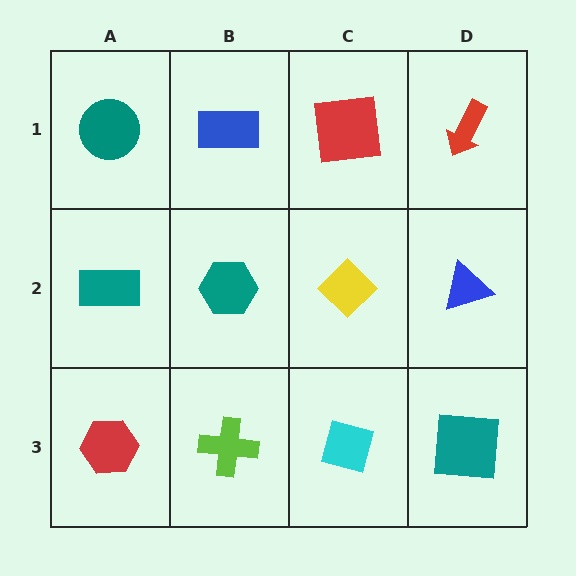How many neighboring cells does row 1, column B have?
3.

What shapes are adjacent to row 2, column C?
A red square (row 1, column C), a cyan diamond (row 3, column C), a teal hexagon (row 2, column B), a blue triangle (row 2, column D).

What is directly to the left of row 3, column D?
A cyan diamond.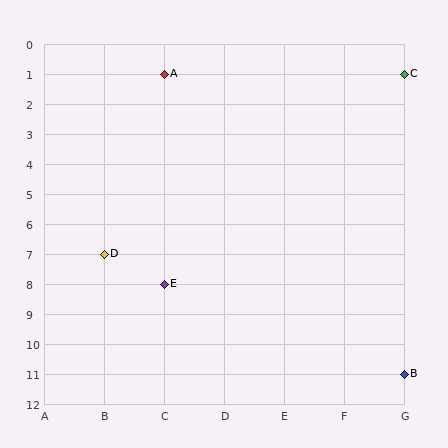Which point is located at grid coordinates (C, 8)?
Point E is at (C, 8).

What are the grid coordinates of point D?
Point D is at grid coordinates (B, 7).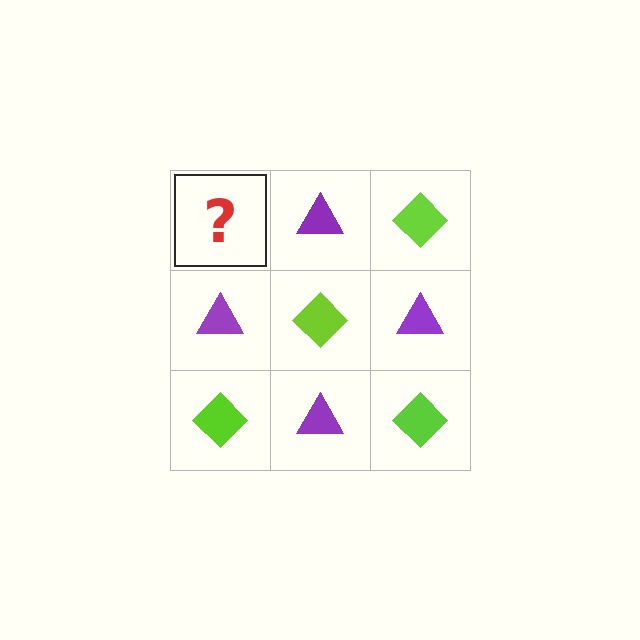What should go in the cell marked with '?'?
The missing cell should contain a lime diamond.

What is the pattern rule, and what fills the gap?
The rule is that it alternates lime diamond and purple triangle in a checkerboard pattern. The gap should be filled with a lime diamond.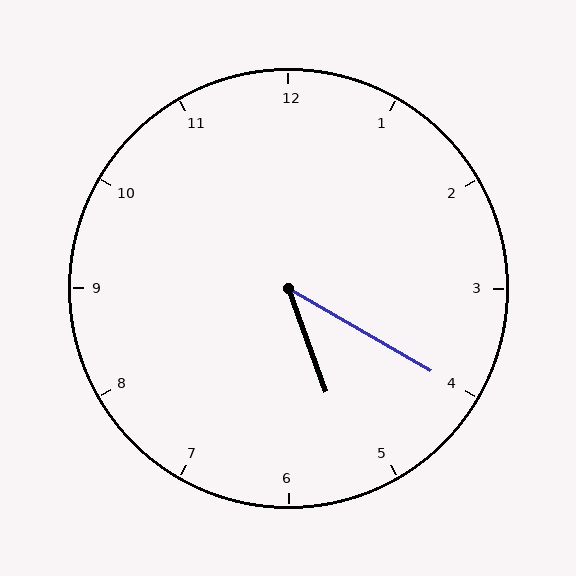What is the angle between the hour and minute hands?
Approximately 40 degrees.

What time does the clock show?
5:20.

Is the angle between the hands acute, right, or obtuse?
It is acute.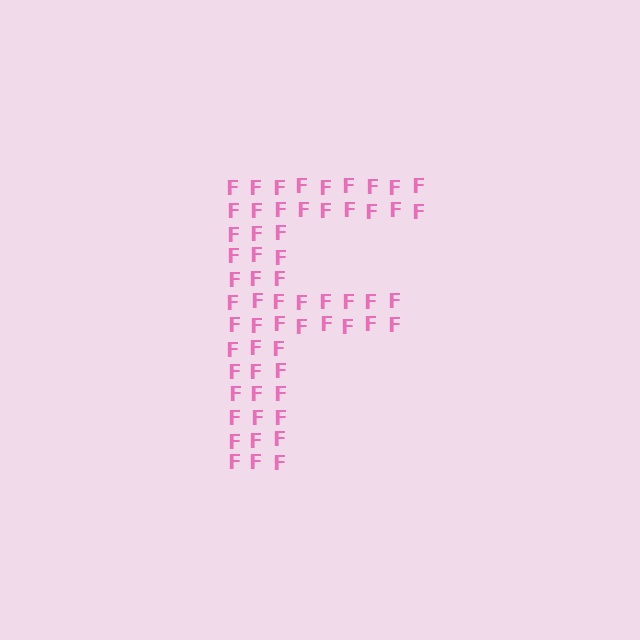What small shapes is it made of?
It is made of small letter F's.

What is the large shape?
The large shape is the letter F.